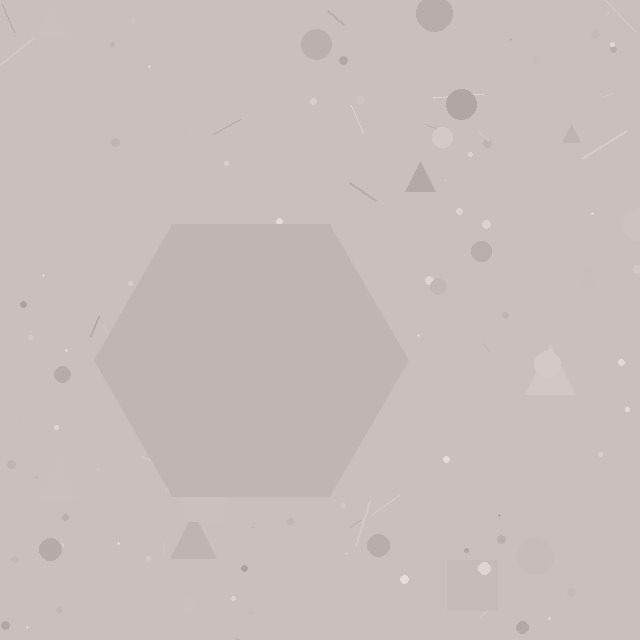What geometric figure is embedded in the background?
A hexagon is embedded in the background.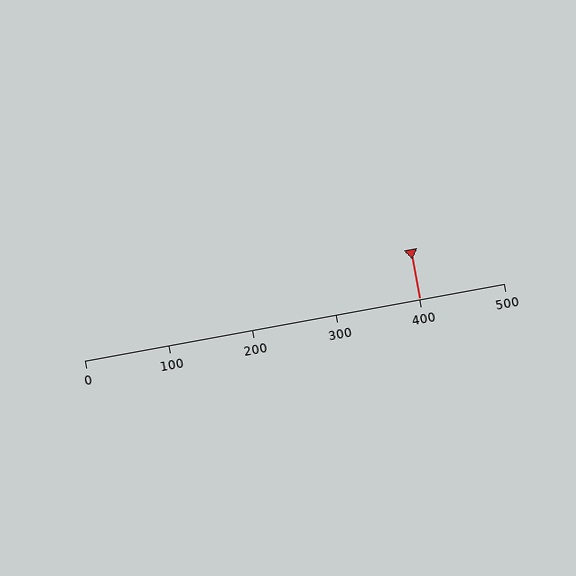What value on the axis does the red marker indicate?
The marker indicates approximately 400.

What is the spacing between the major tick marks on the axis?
The major ticks are spaced 100 apart.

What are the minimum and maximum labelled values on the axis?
The axis runs from 0 to 500.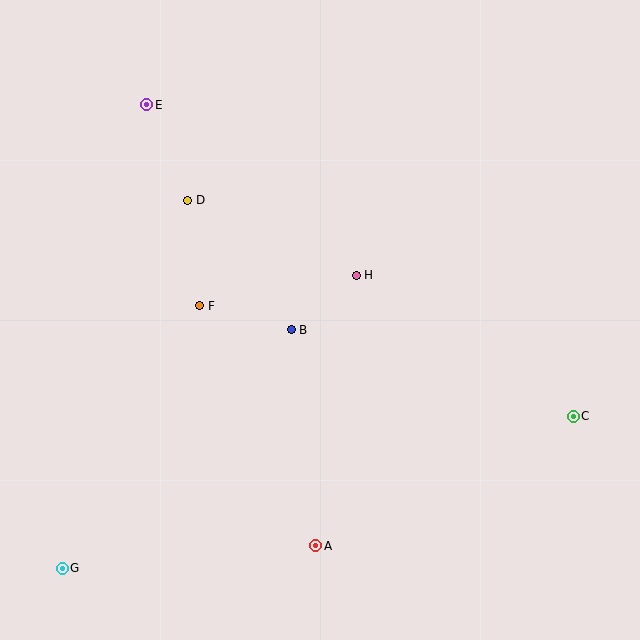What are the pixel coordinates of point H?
Point H is at (356, 275).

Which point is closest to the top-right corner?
Point H is closest to the top-right corner.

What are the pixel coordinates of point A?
Point A is at (316, 546).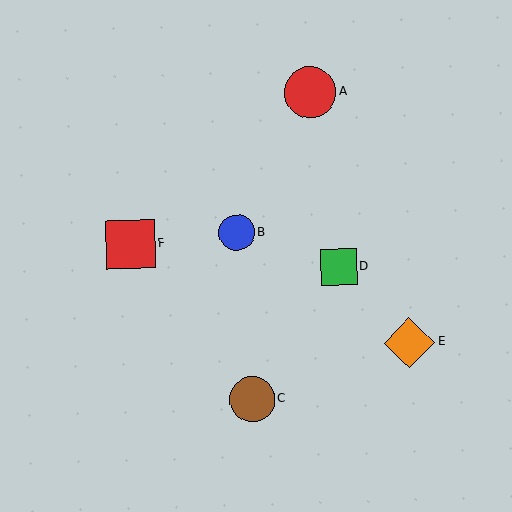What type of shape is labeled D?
Shape D is a green square.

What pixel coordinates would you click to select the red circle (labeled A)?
Click at (310, 93) to select the red circle A.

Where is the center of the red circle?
The center of the red circle is at (310, 93).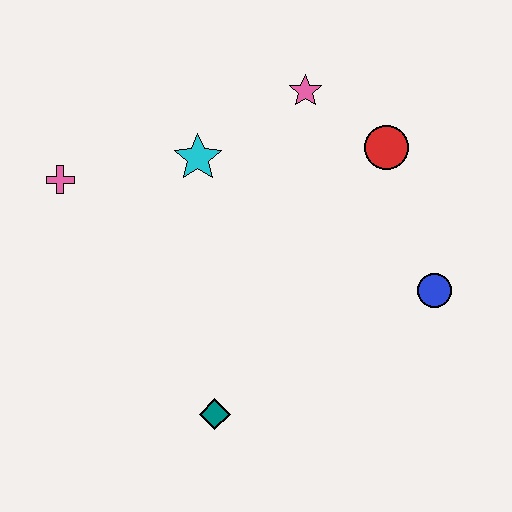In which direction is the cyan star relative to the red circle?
The cyan star is to the left of the red circle.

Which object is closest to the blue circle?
The red circle is closest to the blue circle.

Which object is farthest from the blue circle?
The pink cross is farthest from the blue circle.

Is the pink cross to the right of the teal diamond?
No